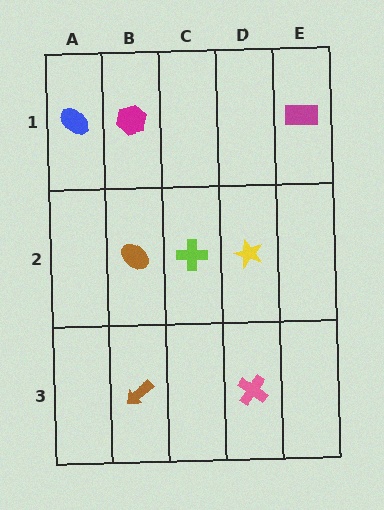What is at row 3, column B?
A brown arrow.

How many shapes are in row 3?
2 shapes.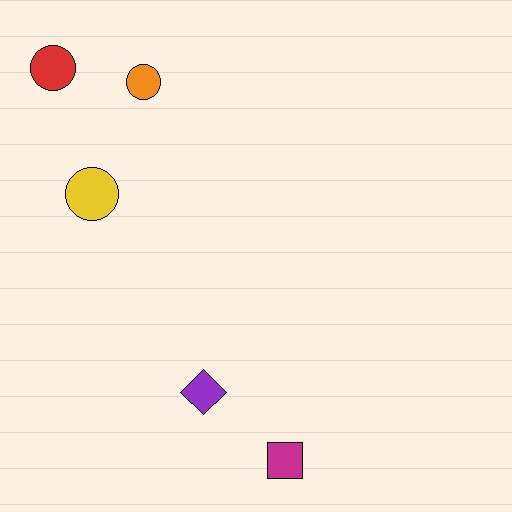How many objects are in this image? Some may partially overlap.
There are 5 objects.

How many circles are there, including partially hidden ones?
There are 3 circles.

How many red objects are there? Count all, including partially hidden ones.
There is 1 red object.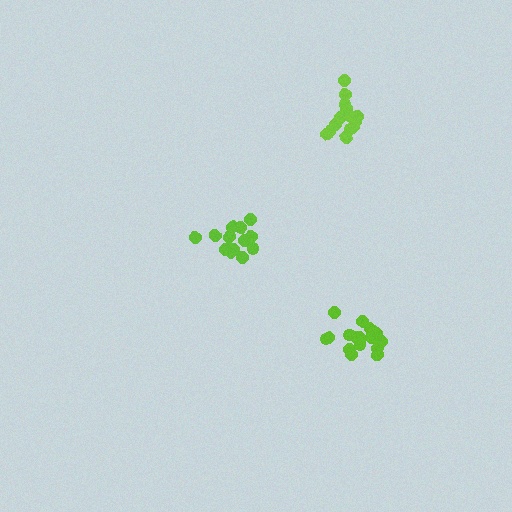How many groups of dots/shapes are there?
There are 3 groups.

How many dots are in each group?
Group 1: 18 dots, Group 2: 14 dots, Group 3: 14 dots (46 total).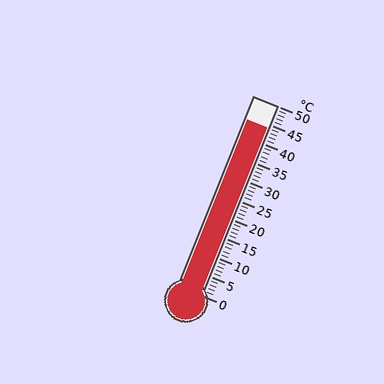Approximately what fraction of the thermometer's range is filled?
The thermometer is filled to approximately 90% of its range.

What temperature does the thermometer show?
The thermometer shows approximately 44°C.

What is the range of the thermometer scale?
The thermometer scale ranges from 0°C to 50°C.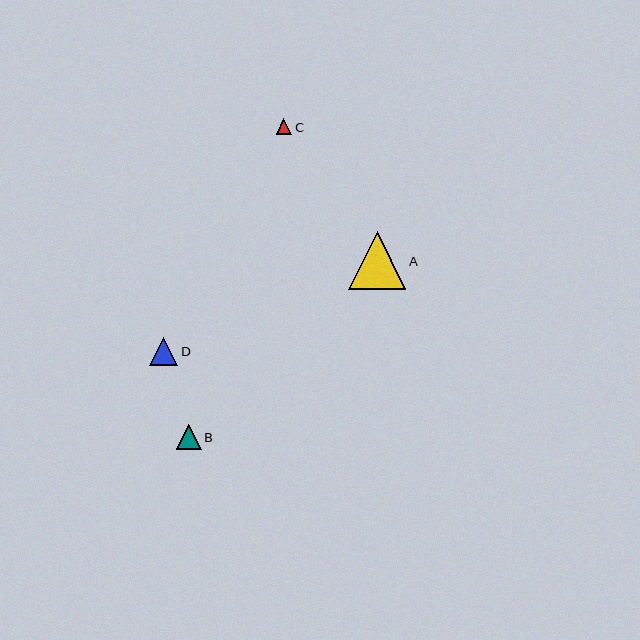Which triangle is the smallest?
Triangle C is the smallest with a size of approximately 15 pixels.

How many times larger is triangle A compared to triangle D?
Triangle A is approximately 2.1 times the size of triangle D.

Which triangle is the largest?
Triangle A is the largest with a size of approximately 58 pixels.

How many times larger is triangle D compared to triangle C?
Triangle D is approximately 1.8 times the size of triangle C.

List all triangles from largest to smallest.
From largest to smallest: A, D, B, C.